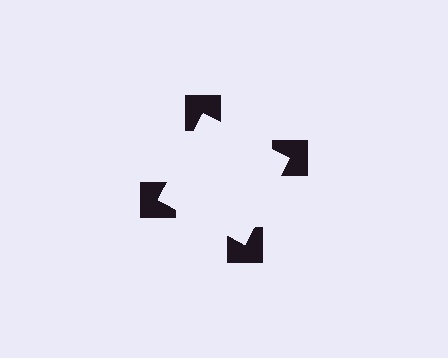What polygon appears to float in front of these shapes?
An illusory square — its edges are inferred from the aligned wedge cuts in the notched squares, not physically drawn.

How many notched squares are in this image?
There are 4 — one at each vertex of the illusory square.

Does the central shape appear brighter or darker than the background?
It typically appears slightly brighter than the background, even though no actual brightness change is drawn.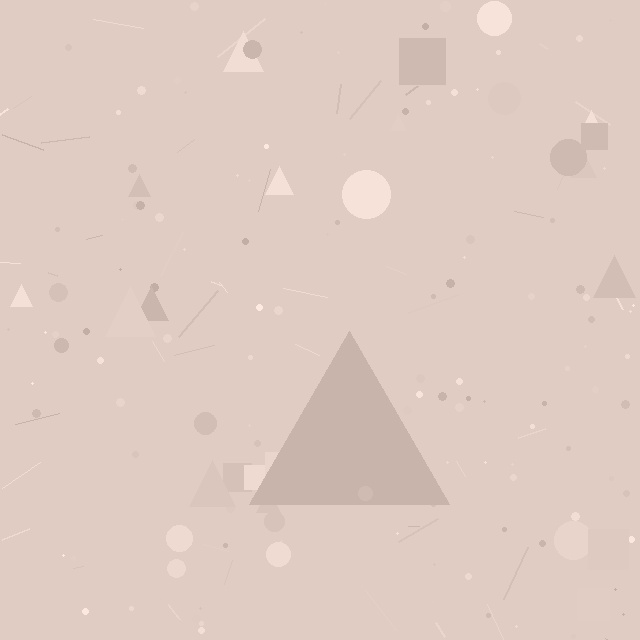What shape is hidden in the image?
A triangle is hidden in the image.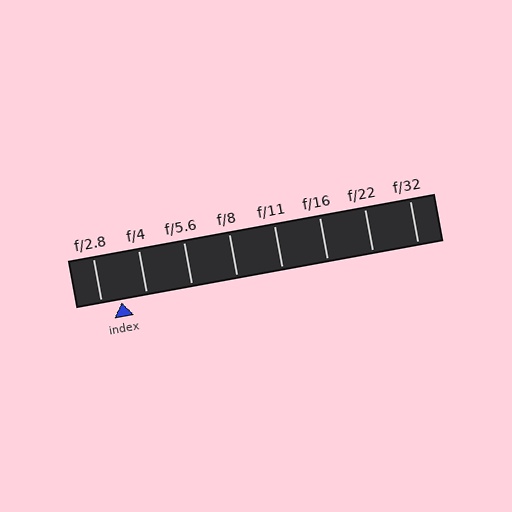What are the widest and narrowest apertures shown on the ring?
The widest aperture shown is f/2.8 and the narrowest is f/32.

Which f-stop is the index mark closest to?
The index mark is closest to f/2.8.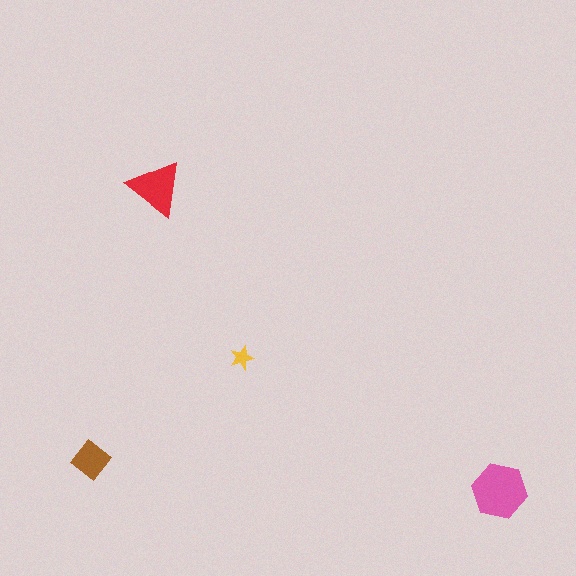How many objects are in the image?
There are 4 objects in the image.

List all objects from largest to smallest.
The pink hexagon, the red triangle, the brown diamond, the yellow star.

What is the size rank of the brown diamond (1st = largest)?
3rd.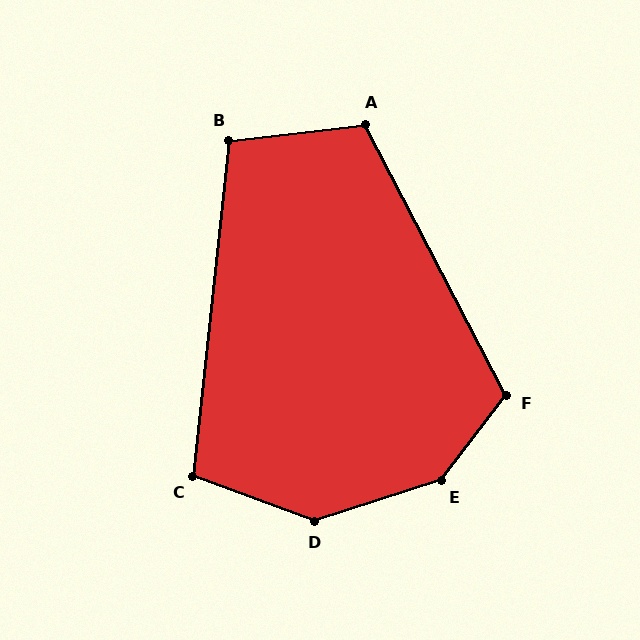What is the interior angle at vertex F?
Approximately 115 degrees (obtuse).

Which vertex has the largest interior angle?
E, at approximately 145 degrees.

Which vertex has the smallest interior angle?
B, at approximately 103 degrees.